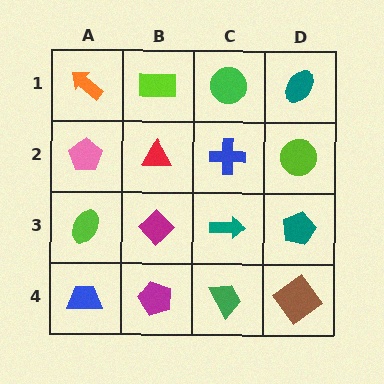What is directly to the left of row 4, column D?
A green trapezoid.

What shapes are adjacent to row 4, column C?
A teal arrow (row 3, column C), a magenta pentagon (row 4, column B), a brown diamond (row 4, column D).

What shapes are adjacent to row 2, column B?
A lime rectangle (row 1, column B), a magenta diamond (row 3, column B), a pink pentagon (row 2, column A), a blue cross (row 2, column C).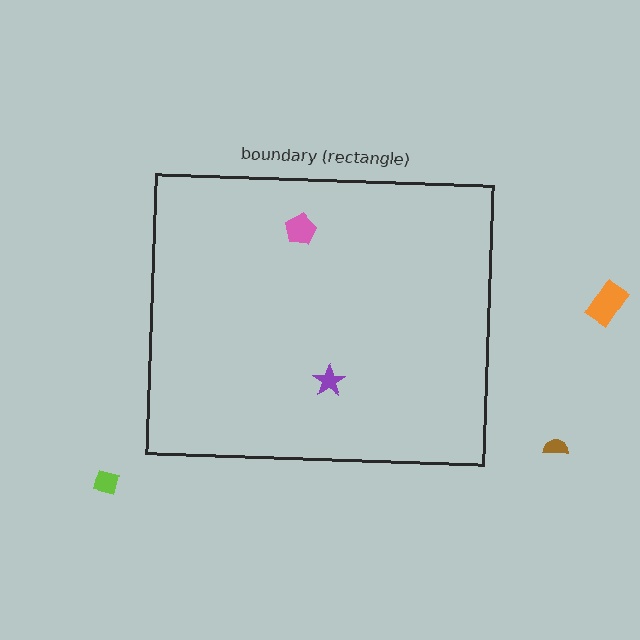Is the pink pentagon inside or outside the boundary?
Inside.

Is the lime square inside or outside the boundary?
Outside.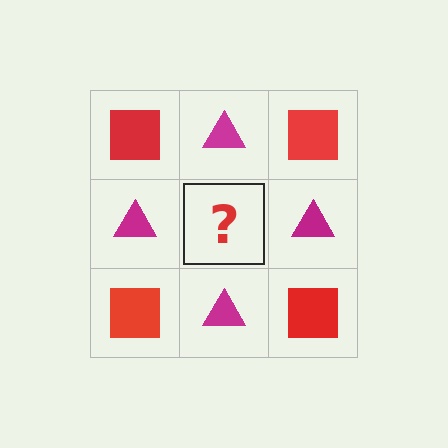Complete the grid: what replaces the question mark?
The question mark should be replaced with a red square.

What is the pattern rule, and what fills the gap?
The rule is that it alternates red square and magenta triangle in a checkerboard pattern. The gap should be filled with a red square.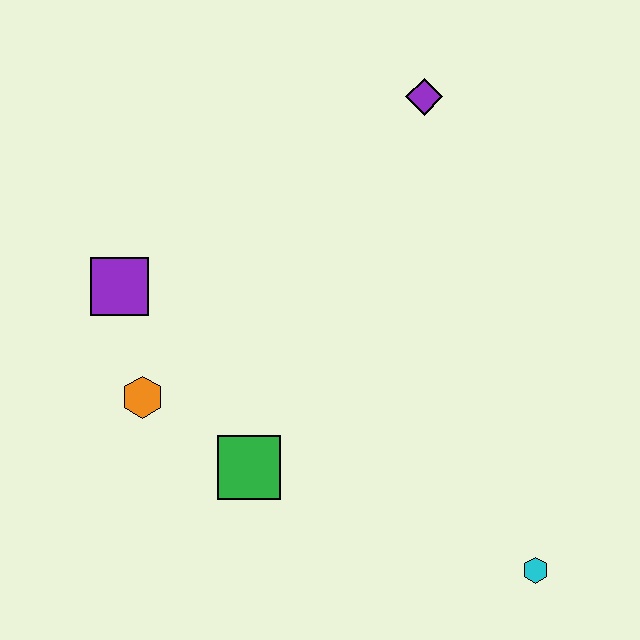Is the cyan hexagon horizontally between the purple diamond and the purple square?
No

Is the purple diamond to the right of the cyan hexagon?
No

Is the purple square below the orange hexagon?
No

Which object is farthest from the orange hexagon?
The cyan hexagon is farthest from the orange hexagon.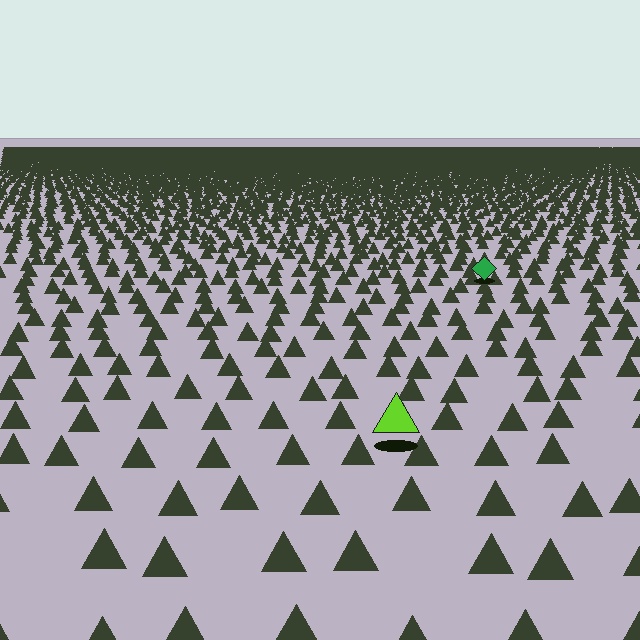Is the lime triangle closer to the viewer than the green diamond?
Yes. The lime triangle is closer — you can tell from the texture gradient: the ground texture is coarser near it.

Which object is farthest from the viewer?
The green diamond is farthest from the viewer. It appears smaller and the ground texture around it is denser.